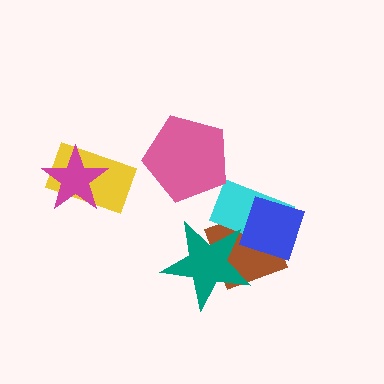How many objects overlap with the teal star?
3 objects overlap with the teal star.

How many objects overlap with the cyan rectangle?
3 objects overlap with the cyan rectangle.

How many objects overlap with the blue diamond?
3 objects overlap with the blue diamond.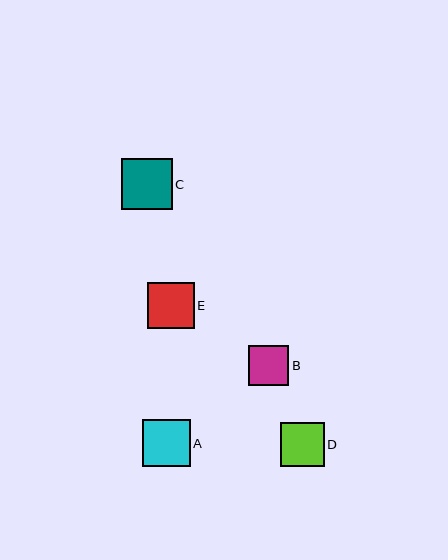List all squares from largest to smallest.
From largest to smallest: C, A, E, D, B.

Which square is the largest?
Square C is the largest with a size of approximately 51 pixels.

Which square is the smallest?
Square B is the smallest with a size of approximately 40 pixels.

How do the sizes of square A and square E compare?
Square A and square E are approximately the same size.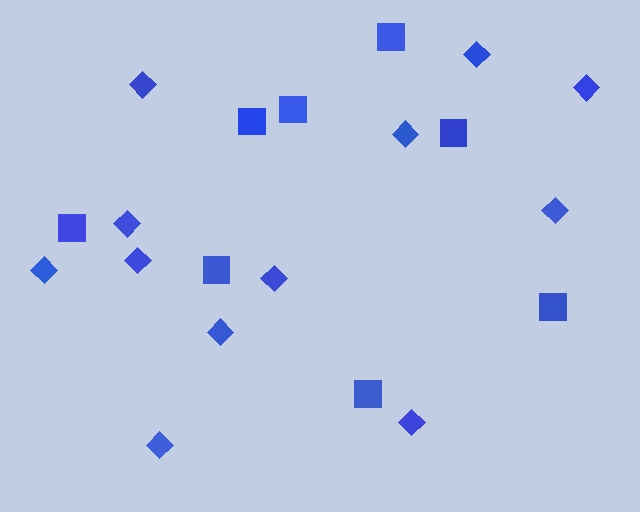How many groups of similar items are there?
There are 2 groups: one group of squares (8) and one group of diamonds (12).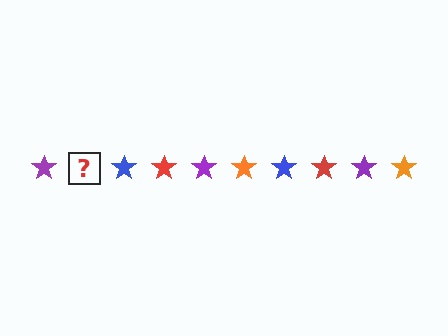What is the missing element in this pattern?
The missing element is an orange star.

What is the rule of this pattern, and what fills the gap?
The rule is that the pattern cycles through purple, orange, blue, red stars. The gap should be filled with an orange star.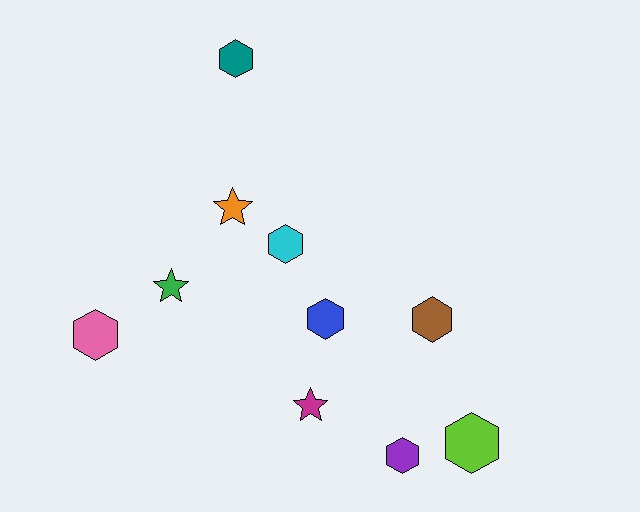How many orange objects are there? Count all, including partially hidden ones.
There is 1 orange object.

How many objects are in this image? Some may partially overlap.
There are 10 objects.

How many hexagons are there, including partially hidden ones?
There are 7 hexagons.